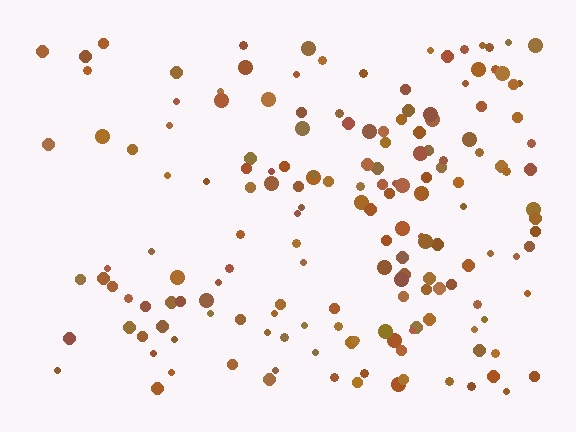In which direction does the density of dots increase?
From left to right, with the right side densest.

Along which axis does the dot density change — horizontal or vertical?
Horizontal.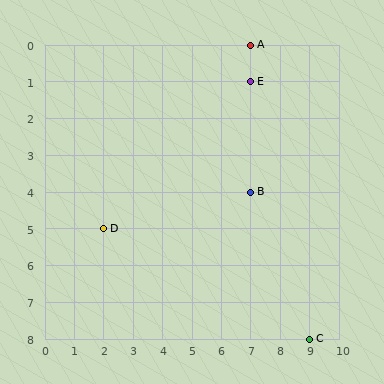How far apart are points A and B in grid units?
Points A and B are 4 rows apart.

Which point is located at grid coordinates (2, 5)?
Point D is at (2, 5).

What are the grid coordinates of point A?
Point A is at grid coordinates (7, 0).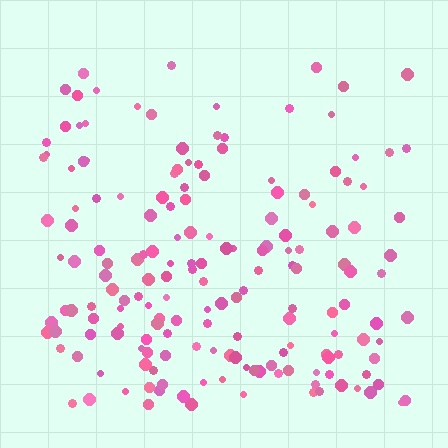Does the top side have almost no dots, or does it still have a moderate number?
Still a moderate number, just noticeably fewer than the bottom.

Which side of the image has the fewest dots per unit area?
The top.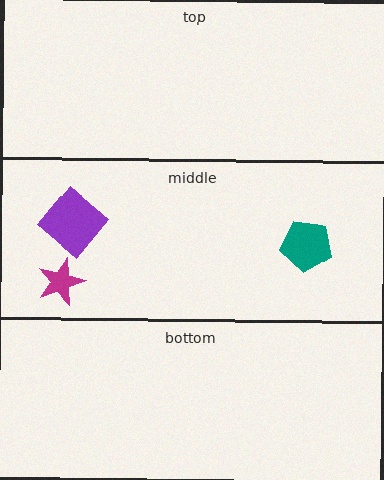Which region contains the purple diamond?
The middle region.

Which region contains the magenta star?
The middle region.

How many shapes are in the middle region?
3.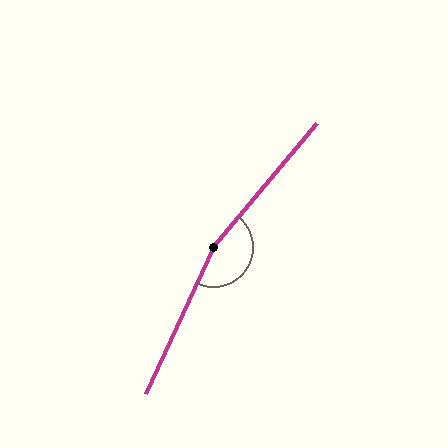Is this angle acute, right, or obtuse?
It is obtuse.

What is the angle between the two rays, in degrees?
Approximately 165 degrees.